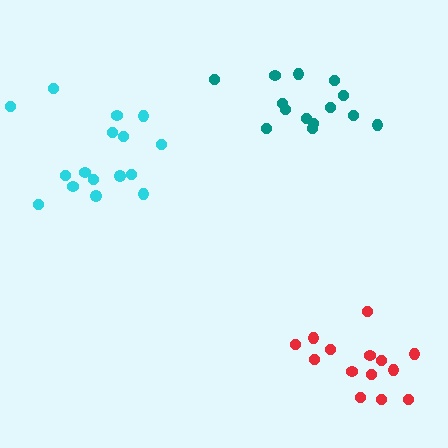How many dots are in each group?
Group 1: 14 dots, Group 2: 14 dots, Group 3: 16 dots (44 total).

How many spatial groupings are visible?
There are 3 spatial groupings.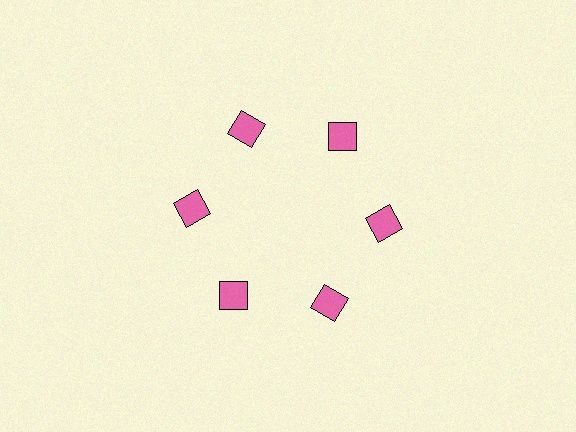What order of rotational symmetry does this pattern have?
This pattern has 6-fold rotational symmetry.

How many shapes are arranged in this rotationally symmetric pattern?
There are 6 shapes, arranged in 6 groups of 1.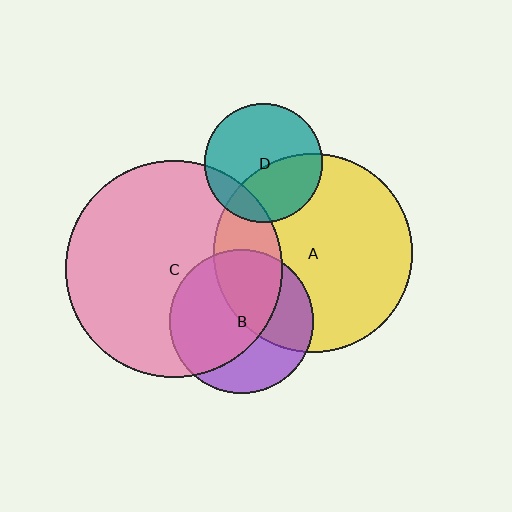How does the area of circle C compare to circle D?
Approximately 3.4 times.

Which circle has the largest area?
Circle C (pink).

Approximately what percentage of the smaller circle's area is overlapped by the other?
Approximately 15%.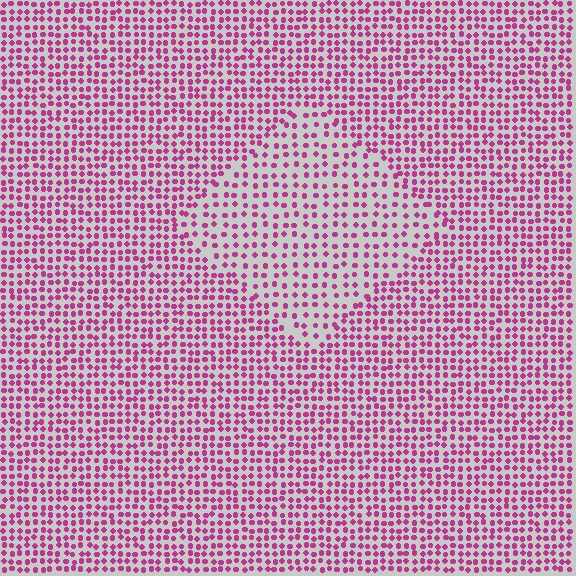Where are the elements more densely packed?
The elements are more densely packed outside the diamond boundary.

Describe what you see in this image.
The image contains small magenta elements arranged at two different densities. A diamond-shaped region is visible where the elements are less densely packed than the surrounding area.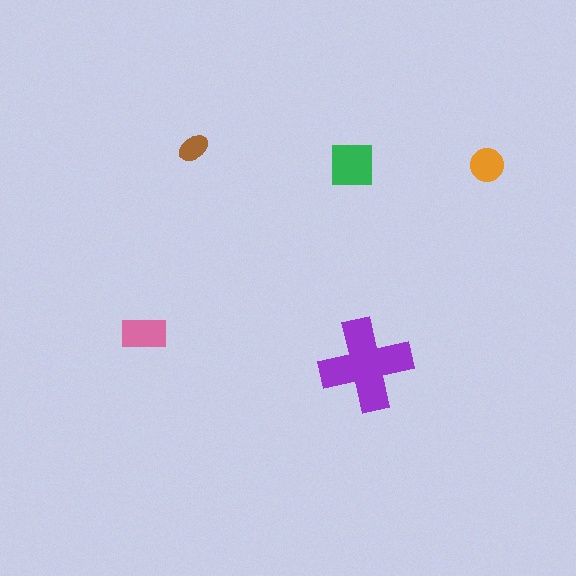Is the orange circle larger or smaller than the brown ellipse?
Larger.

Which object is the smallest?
The brown ellipse.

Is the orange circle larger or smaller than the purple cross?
Smaller.